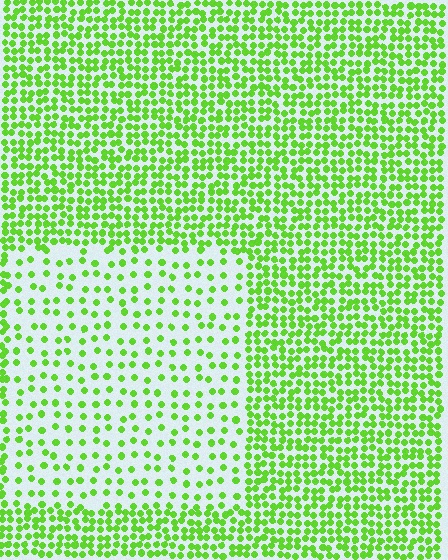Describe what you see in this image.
The image contains small lime elements arranged at two different densities. A rectangle-shaped region is visible where the elements are less densely packed than the surrounding area.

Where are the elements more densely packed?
The elements are more densely packed outside the rectangle boundary.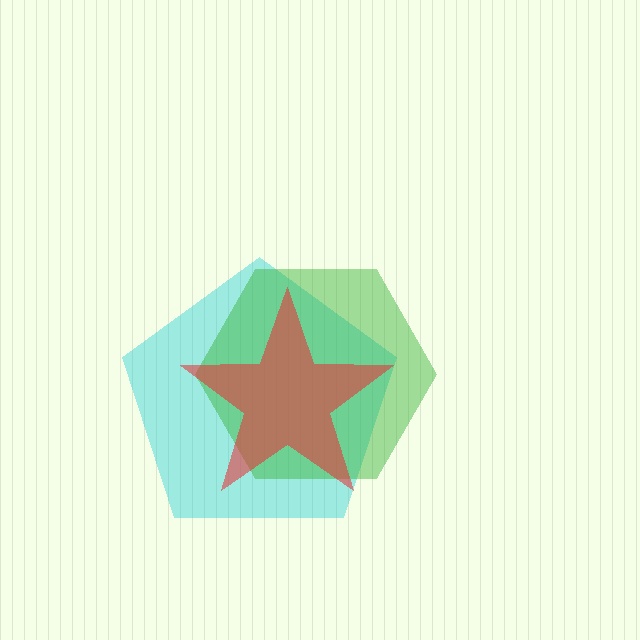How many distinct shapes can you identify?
There are 3 distinct shapes: a cyan pentagon, a green hexagon, a red star.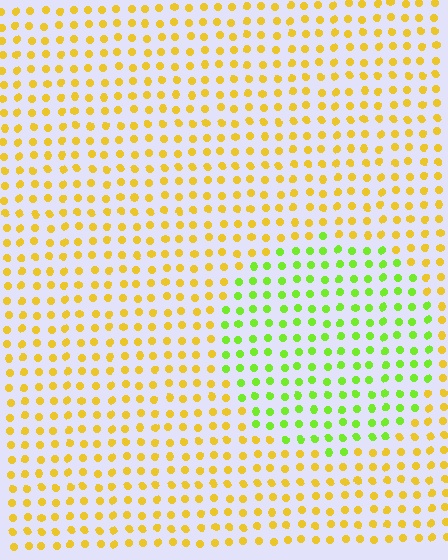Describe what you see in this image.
The image is filled with small yellow elements in a uniform arrangement. A circle-shaped region is visible where the elements are tinted to a slightly different hue, forming a subtle color boundary.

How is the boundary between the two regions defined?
The boundary is defined purely by a slight shift in hue (about 49 degrees). Spacing, size, and orientation are identical on both sides.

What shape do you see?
I see a circle.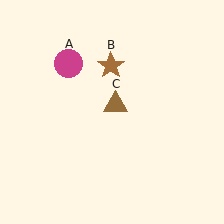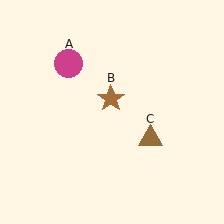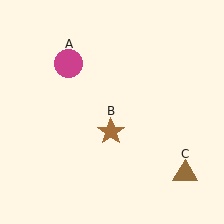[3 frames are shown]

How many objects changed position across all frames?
2 objects changed position: brown star (object B), brown triangle (object C).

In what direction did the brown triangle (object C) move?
The brown triangle (object C) moved down and to the right.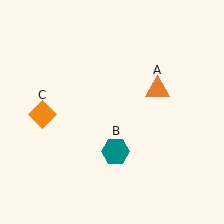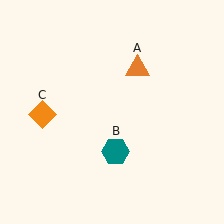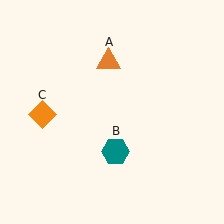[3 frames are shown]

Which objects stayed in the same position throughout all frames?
Teal hexagon (object B) and orange diamond (object C) remained stationary.